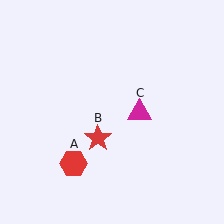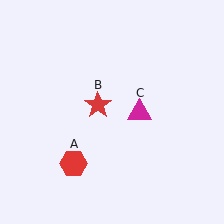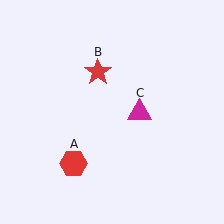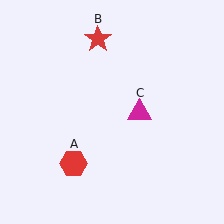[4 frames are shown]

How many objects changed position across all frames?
1 object changed position: red star (object B).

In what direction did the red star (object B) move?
The red star (object B) moved up.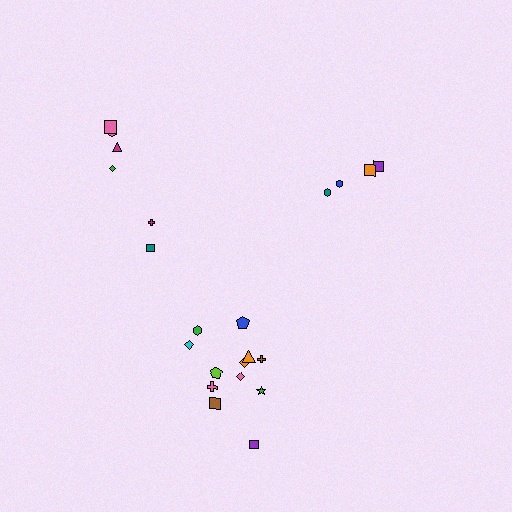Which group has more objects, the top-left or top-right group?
The top-left group.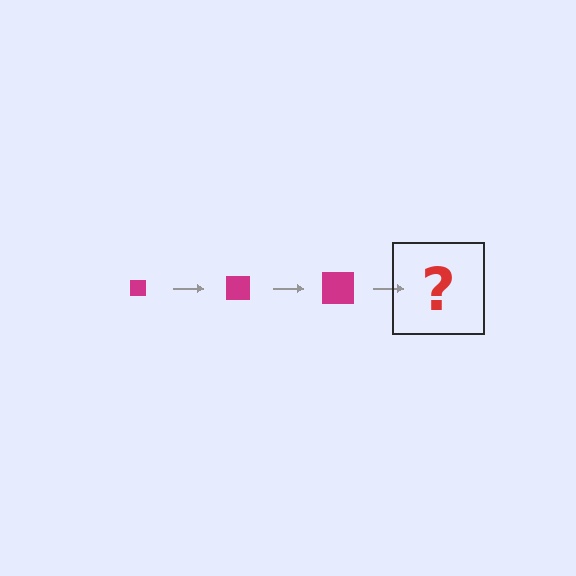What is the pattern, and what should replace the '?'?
The pattern is that the square gets progressively larger each step. The '?' should be a magenta square, larger than the previous one.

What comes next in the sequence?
The next element should be a magenta square, larger than the previous one.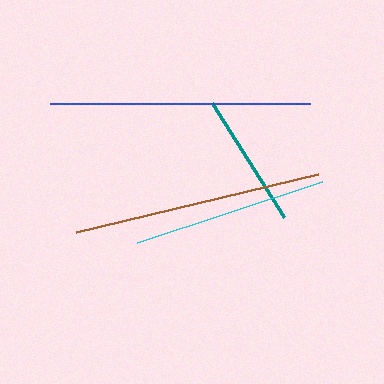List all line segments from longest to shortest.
From longest to shortest: blue, brown, cyan, teal.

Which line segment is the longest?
The blue line is the longest at approximately 260 pixels.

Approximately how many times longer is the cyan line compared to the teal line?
The cyan line is approximately 1.4 times the length of the teal line.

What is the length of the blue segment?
The blue segment is approximately 260 pixels long.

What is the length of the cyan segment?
The cyan segment is approximately 194 pixels long.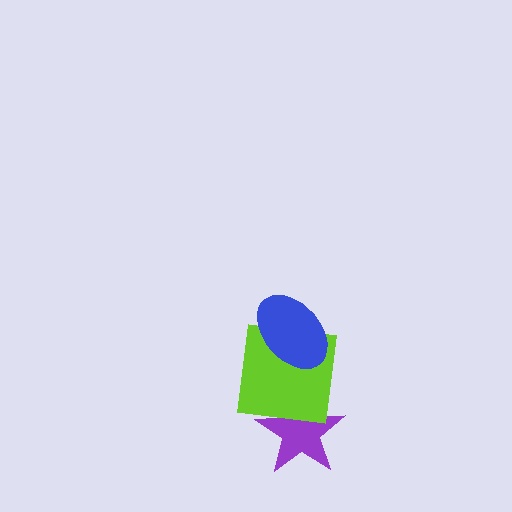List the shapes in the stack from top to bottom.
From top to bottom: the blue ellipse, the lime square, the purple star.